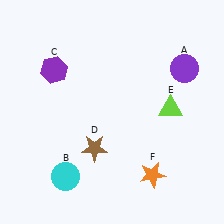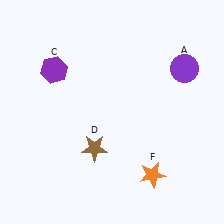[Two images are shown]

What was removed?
The cyan circle (B), the lime triangle (E) were removed in Image 2.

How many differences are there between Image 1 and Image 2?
There are 2 differences between the two images.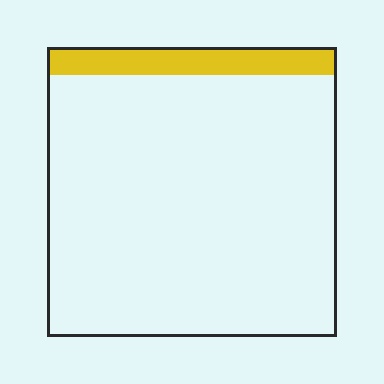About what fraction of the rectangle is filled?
About one tenth (1/10).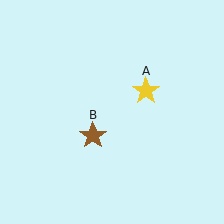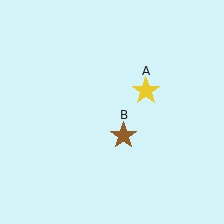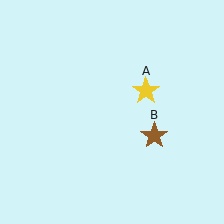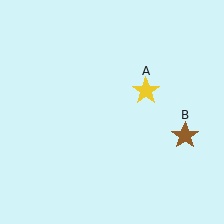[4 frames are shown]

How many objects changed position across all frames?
1 object changed position: brown star (object B).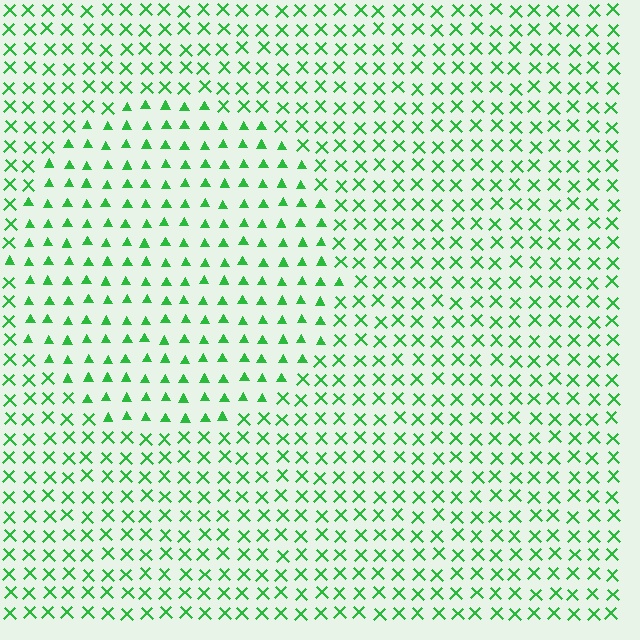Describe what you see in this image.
The image is filled with small green elements arranged in a uniform grid. A circle-shaped region contains triangles, while the surrounding area contains X marks. The boundary is defined purely by the change in element shape.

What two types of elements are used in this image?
The image uses triangles inside the circle region and X marks outside it.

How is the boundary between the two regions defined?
The boundary is defined by a change in element shape: triangles inside vs. X marks outside. All elements share the same color and spacing.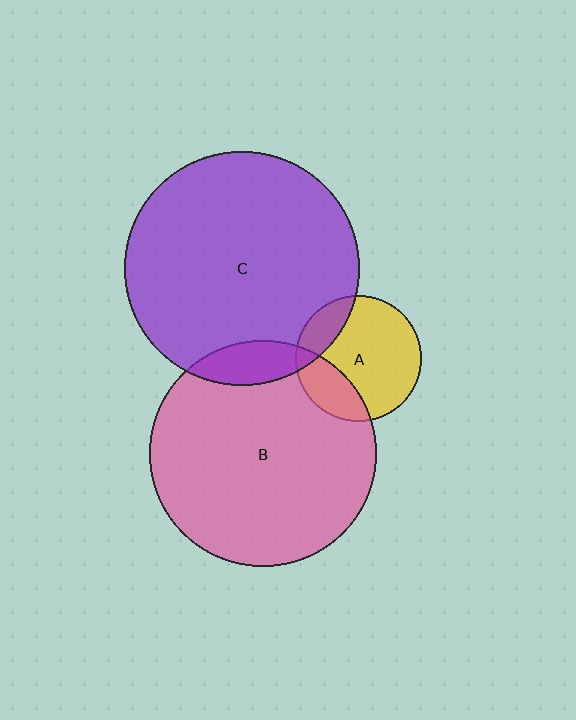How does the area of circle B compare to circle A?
Approximately 3.2 times.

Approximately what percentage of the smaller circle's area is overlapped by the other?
Approximately 10%.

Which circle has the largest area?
Circle C (purple).